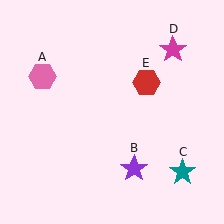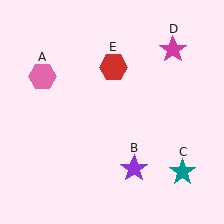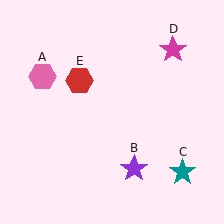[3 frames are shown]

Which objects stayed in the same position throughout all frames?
Pink hexagon (object A) and purple star (object B) and teal star (object C) and magenta star (object D) remained stationary.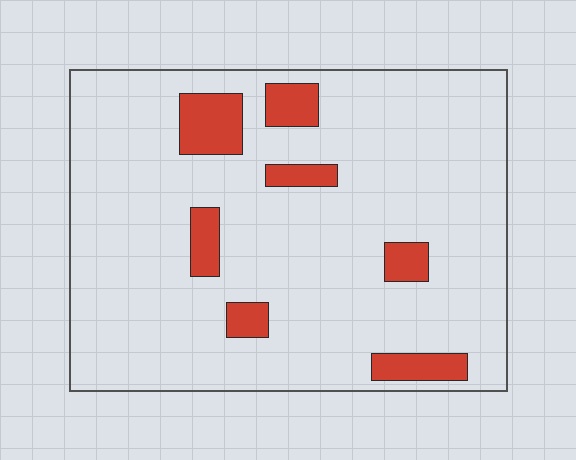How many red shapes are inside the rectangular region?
7.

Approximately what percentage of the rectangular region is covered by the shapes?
Approximately 10%.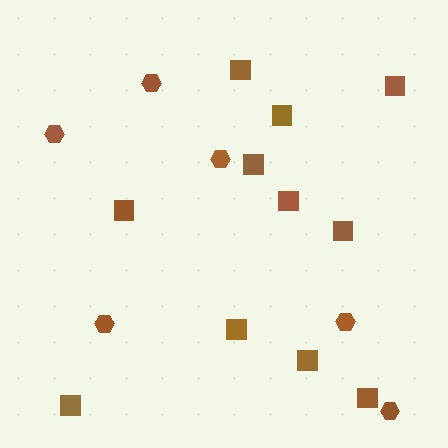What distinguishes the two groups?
There are 2 groups: one group of hexagons (6) and one group of squares (11).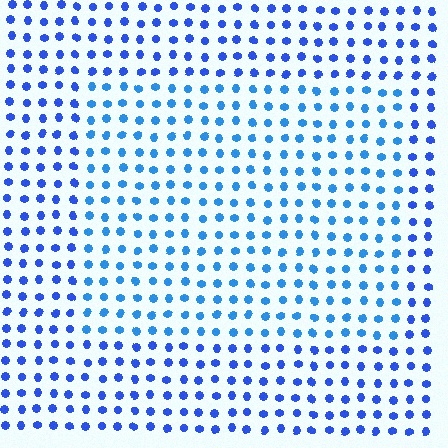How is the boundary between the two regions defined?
The boundary is defined purely by a slight shift in hue (about 21 degrees). Spacing, size, and orientation are identical on both sides.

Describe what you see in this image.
The image is filled with small blue elements in a uniform arrangement. A rectangle-shaped region is visible where the elements are tinted to a slightly different hue, forming a subtle color boundary.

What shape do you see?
I see a rectangle.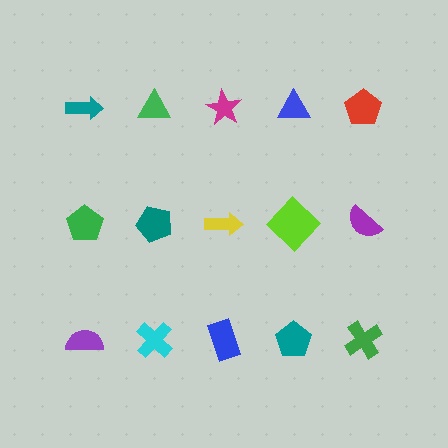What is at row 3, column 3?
A blue rectangle.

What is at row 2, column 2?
A teal pentagon.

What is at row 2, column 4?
A lime diamond.